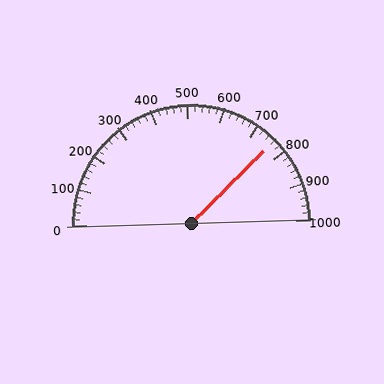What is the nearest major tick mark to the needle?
The nearest major tick mark is 800.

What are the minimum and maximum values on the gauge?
The gauge ranges from 0 to 1000.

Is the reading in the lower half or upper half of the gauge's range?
The reading is in the upper half of the range (0 to 1000).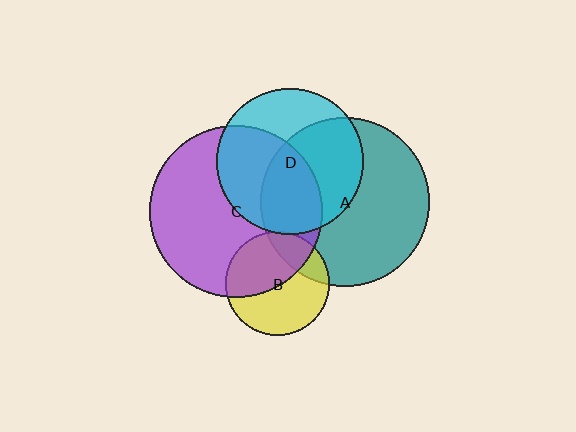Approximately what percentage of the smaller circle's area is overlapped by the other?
Approximately 50%.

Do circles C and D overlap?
Yes.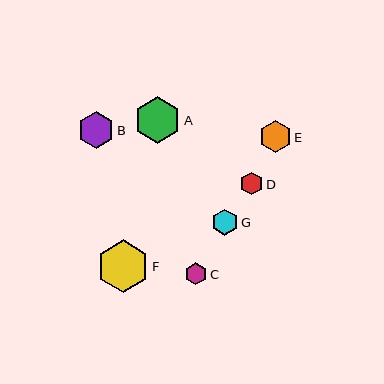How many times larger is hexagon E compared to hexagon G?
Hexagon E is approximately 1.2 times the size of hexagon G.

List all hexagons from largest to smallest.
From largest to smallest: F, A, B, E, G, D, C.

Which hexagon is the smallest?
Hexagon C is the smallest with a size of approximately 22 pixels.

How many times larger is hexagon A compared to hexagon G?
Hexagon A is approximately 1.8 times the size of hexagon G.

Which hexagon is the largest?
Hexagon F is the largest with a size of approximately 53 pixels.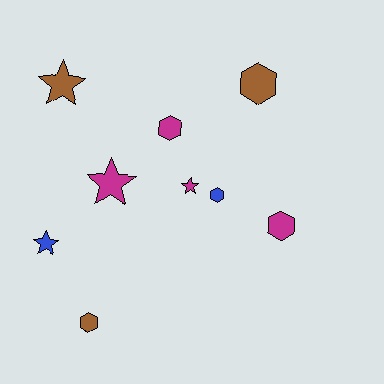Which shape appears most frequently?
Hexagon, with 5 objects.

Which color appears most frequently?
Magenta, with 4 objects.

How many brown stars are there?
There is 1 brown star.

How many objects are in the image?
There are 9 objects.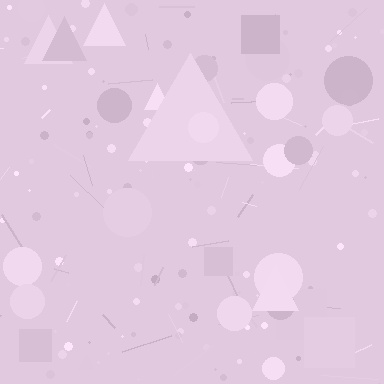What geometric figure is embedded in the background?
A triangle is embedded in the background.